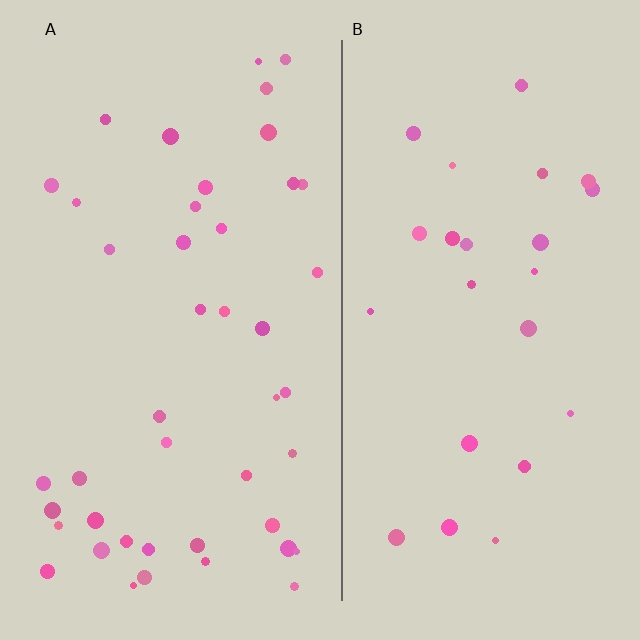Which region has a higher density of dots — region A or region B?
A (the left).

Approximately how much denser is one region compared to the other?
Approximately 1.8× — region A over region B.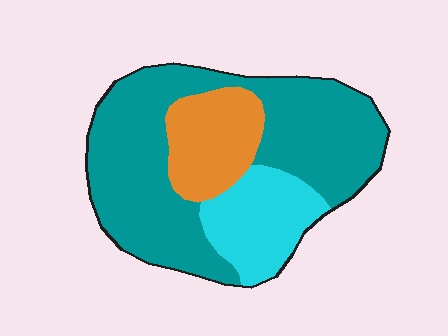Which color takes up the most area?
Teal, at roughly 65%.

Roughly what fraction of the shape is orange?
Orange takes up about one sixth (1/6) of the shape.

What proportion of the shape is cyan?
Cyan covers 19% of the shape.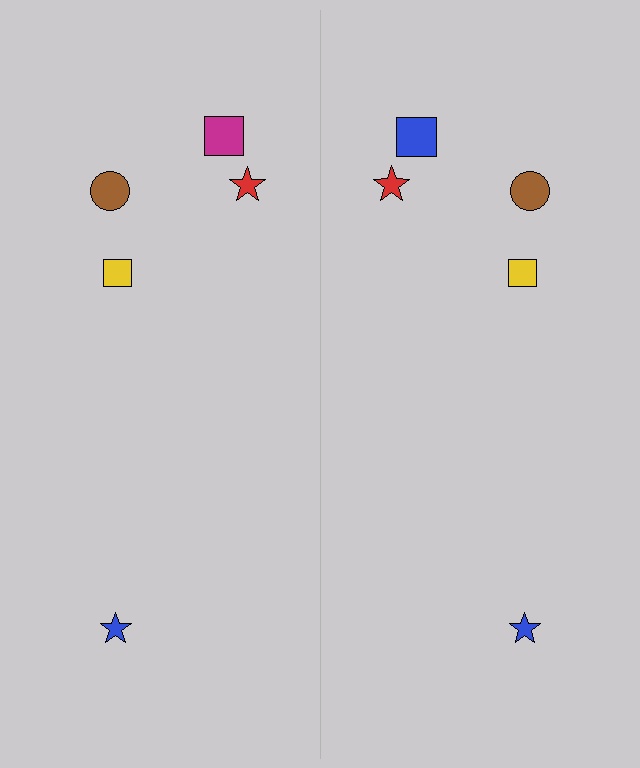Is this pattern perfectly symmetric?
No, the pattern is not perfectly symmetric. The blue square on the right side breaks the symmetry — its mirror counterpart is magenta.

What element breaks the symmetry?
The blue square on the right side breaks the symmetry — its mirror counterpart is magenta.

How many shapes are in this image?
There are 10 shapes in this image.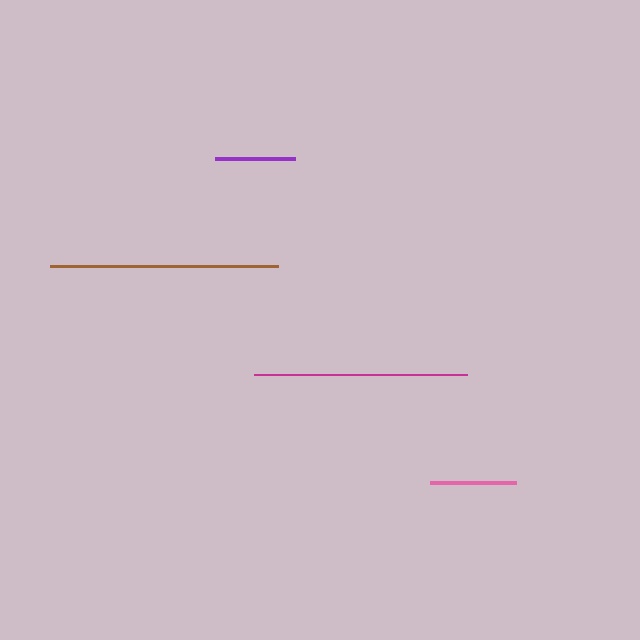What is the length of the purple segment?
The purple segment is approximately 80 pixels long.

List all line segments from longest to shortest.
From longest to shortest: brown, magenta, pink, purple.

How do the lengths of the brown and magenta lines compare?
The brown and magenta lines are approximately the same length.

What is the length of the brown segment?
The brown segment is approximately 228 pixels long.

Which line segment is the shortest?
The purple line is the shortest at approximately 80 pixels.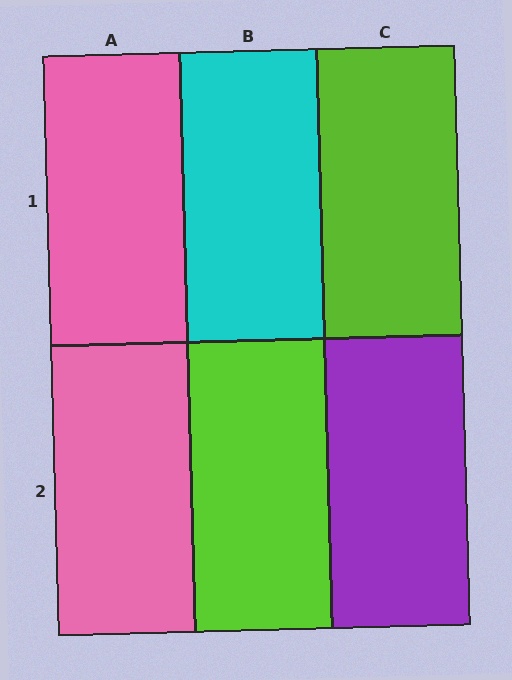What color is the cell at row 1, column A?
Pink.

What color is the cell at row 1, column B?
Cyan.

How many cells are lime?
2 cells are lime.